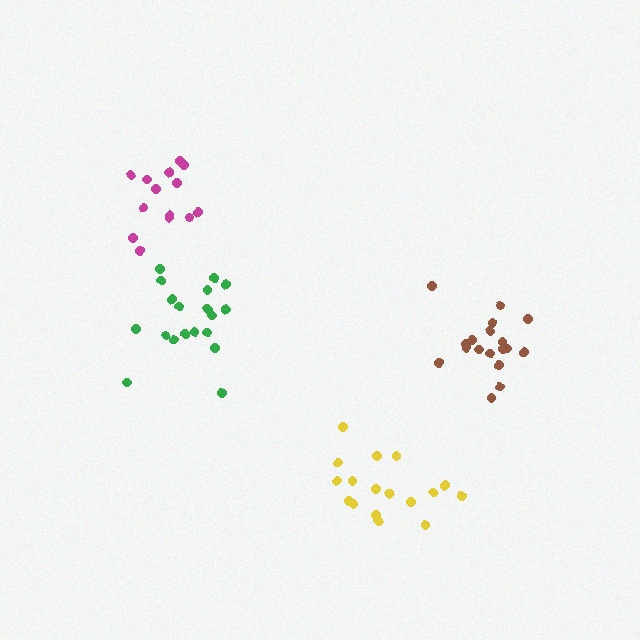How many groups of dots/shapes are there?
There are 4 groups.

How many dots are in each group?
Group 1: 18 dots, Group 2: 19 dots, Group 3: 14 dots, Group 4: 17 dots (68 total).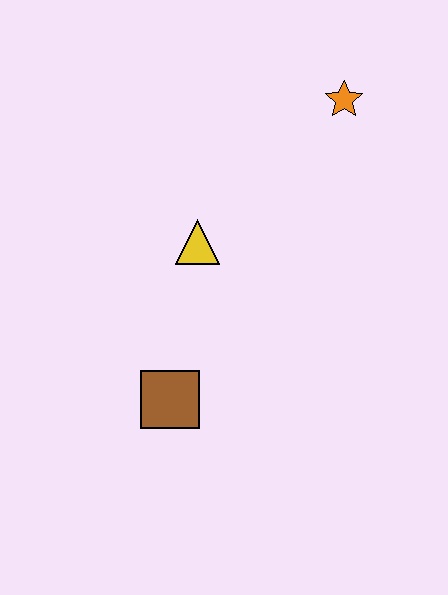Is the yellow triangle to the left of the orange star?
Yes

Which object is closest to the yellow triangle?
The brown square is closest to the yellow triangle.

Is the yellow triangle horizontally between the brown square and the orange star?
Yes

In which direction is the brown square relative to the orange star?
The brown square is below the orange star.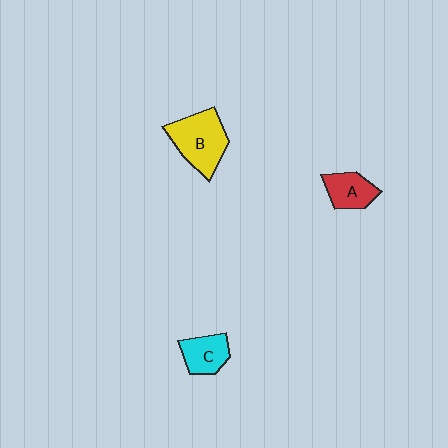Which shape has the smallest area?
Shape A (red).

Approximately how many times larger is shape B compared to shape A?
Approximately 1.7 times.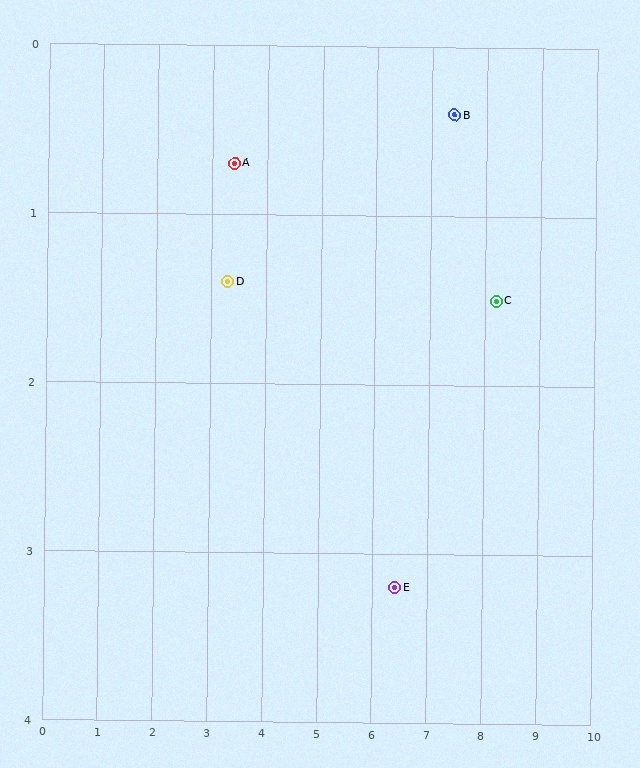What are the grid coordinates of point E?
Point E is at approximately (6.4, 3.2).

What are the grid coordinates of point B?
Point B is at approximately (7.4, 0.4).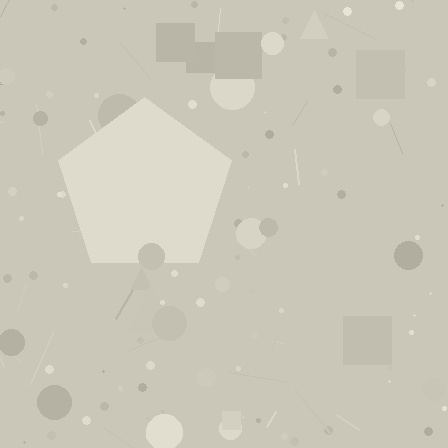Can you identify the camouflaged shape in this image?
The camouflaged shape is a pentagon.